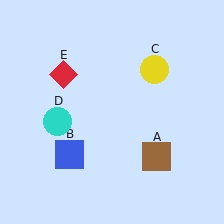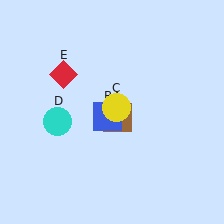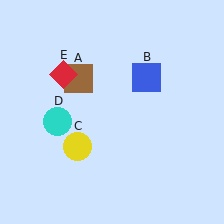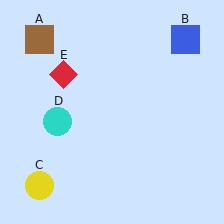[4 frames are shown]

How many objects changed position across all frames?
3 objects changed position: brown square (object A), blue square (object B), yellow circle (object C).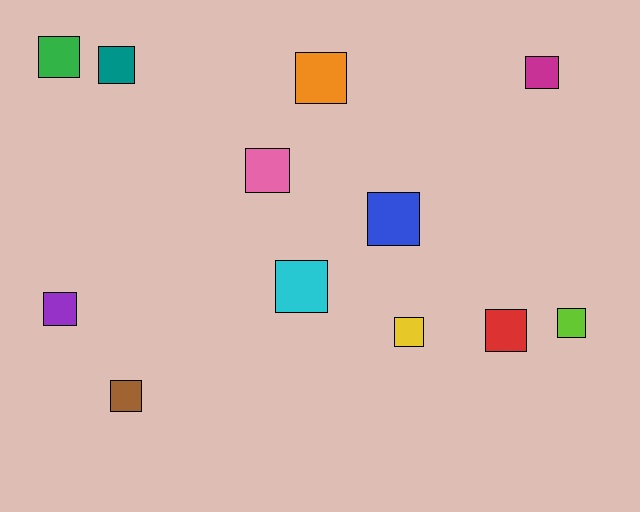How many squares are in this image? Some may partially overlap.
There are 12 squares.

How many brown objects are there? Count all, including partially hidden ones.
There is 1 brown object.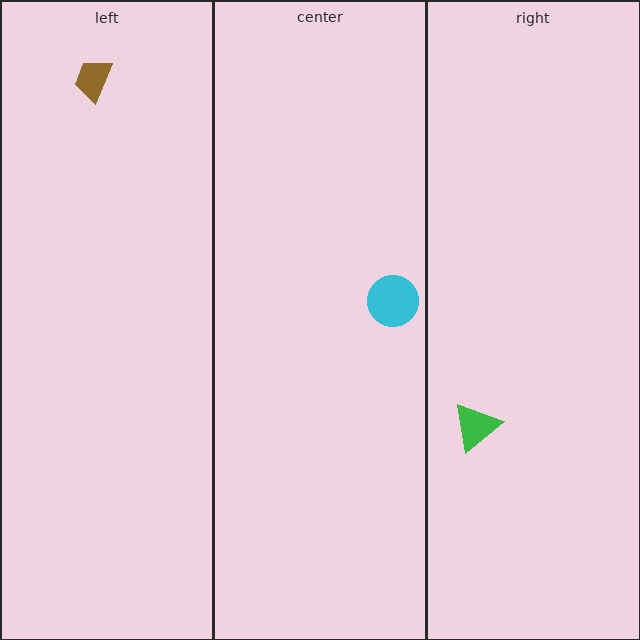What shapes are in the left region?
The brown trapezoid.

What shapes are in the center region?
The cyan circle.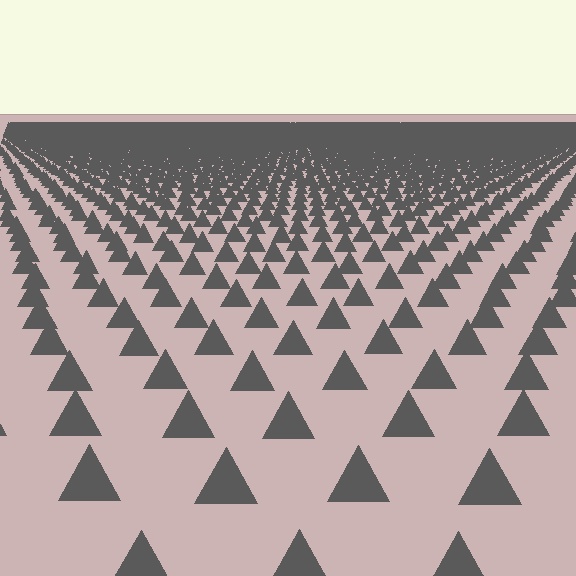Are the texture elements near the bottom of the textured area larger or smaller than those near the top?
Larger. Near the bottom, elements are closer to the viewer and appear at a bigger on-screen size.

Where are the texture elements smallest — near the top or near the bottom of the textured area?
Near the top.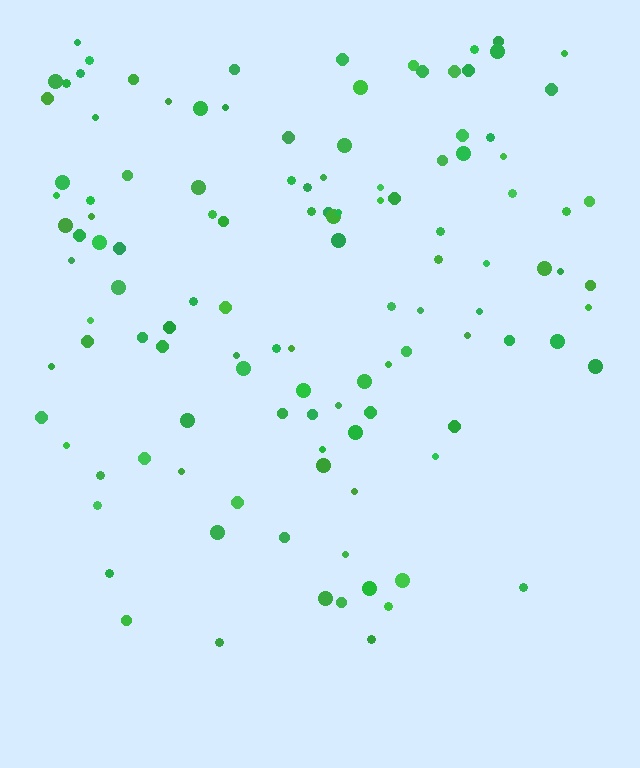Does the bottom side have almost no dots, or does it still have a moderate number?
Still a moderate number, just noticeably fewer than the top.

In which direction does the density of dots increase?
From bottom to top, with the top side densest.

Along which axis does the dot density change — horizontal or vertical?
Vertical.